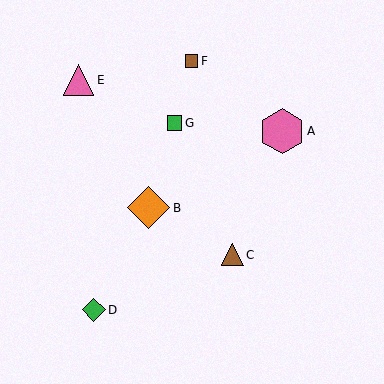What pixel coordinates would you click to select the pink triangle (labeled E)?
Click at (78, 80) to select the pink triangle E.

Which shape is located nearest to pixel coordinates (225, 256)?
The brown triangle (labeled C) at (233, 255) is nearest to that location.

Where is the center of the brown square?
The center of the brown square is at (192, 61).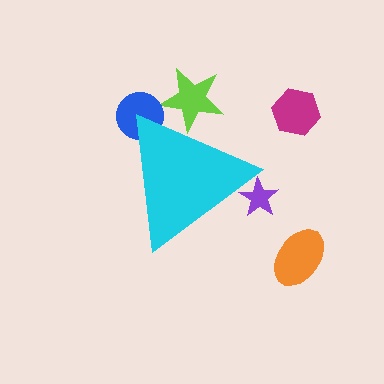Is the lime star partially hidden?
Yes, the lime star is partially hidden behind the cyan triangle.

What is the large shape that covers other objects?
A cyan triangle.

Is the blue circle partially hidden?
Yes, the blue circle is partially hidden behind the cyan triangle.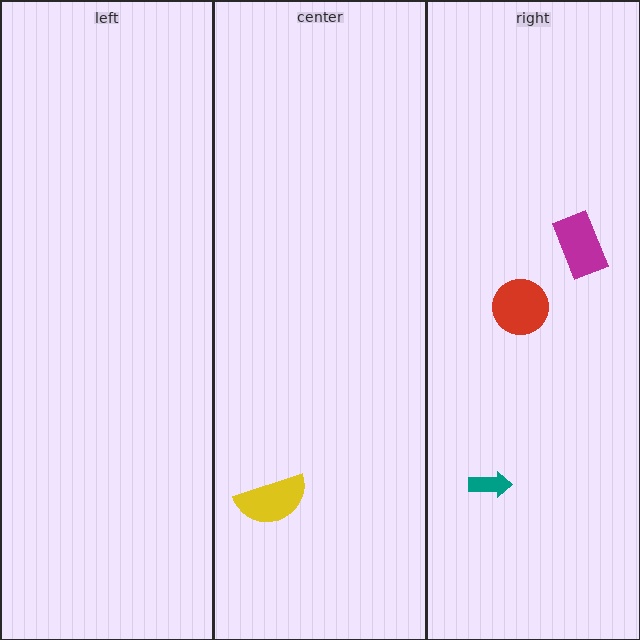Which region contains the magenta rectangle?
The right region.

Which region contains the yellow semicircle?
The center region.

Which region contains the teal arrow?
The right region.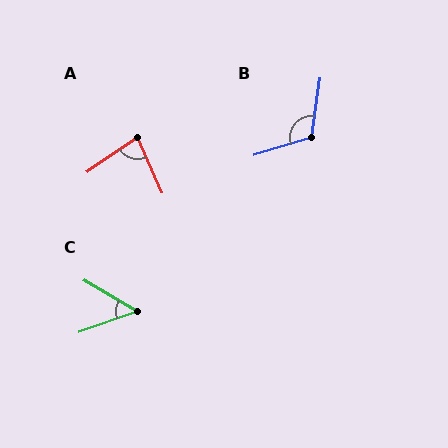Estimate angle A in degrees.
Approximately 79 degrees.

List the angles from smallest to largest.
C (50°), A (79°), B (115°).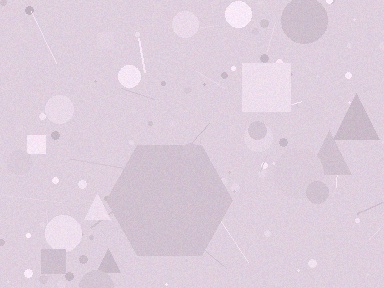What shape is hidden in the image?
A hexagon is hidden in the image.